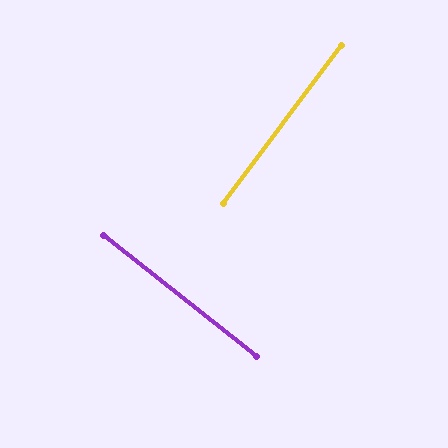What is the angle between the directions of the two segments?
Approximately 88 degrees.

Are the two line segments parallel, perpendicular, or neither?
Perpendicular — they meet at approximately 88°.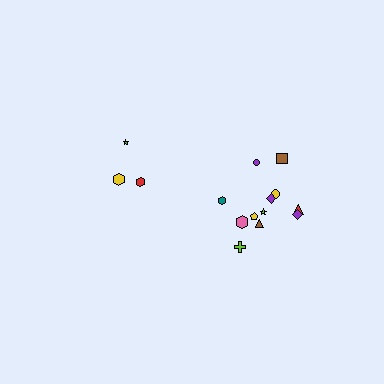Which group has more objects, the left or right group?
The right group.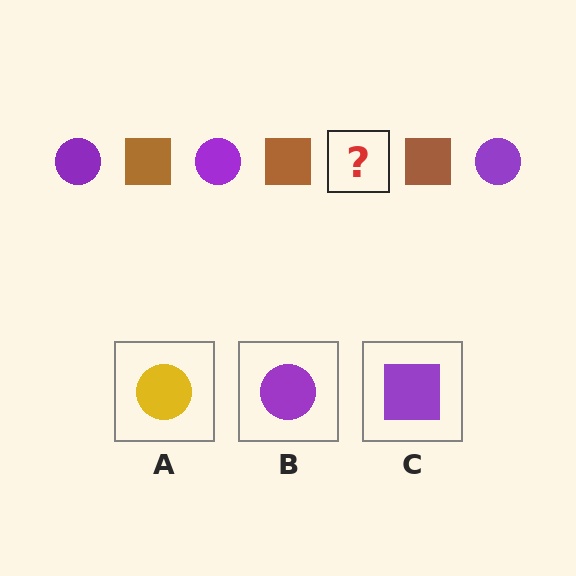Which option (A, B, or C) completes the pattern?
B.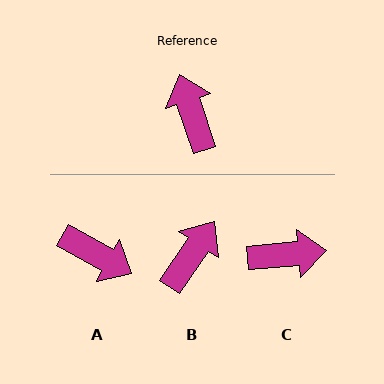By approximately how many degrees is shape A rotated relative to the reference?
Approximately 138 degrees clockwise.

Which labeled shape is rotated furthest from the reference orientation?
A, about 138 degrees away.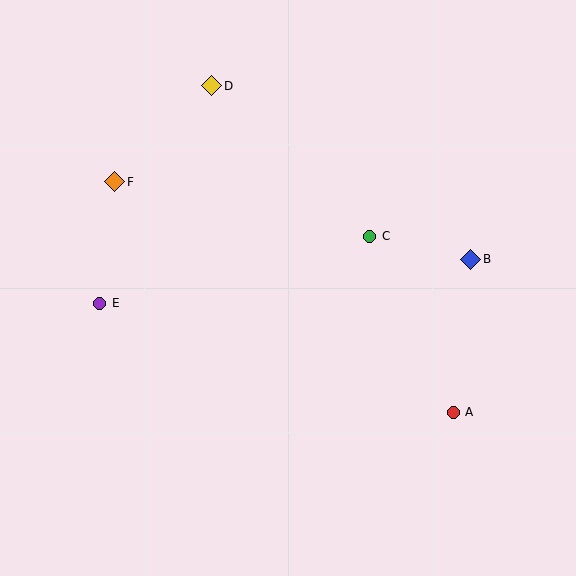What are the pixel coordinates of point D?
Point D is at (212, 86).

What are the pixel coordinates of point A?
Point A is at (453, 412).